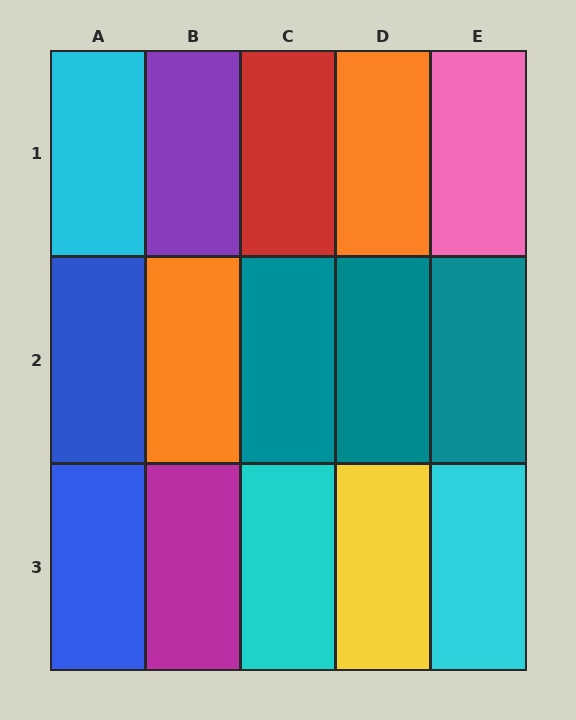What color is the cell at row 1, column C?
Red.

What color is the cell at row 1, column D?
Orange.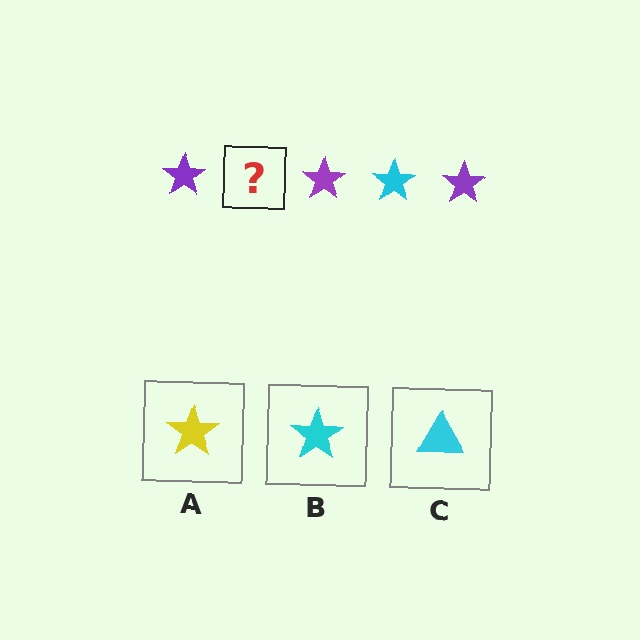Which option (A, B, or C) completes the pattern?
B.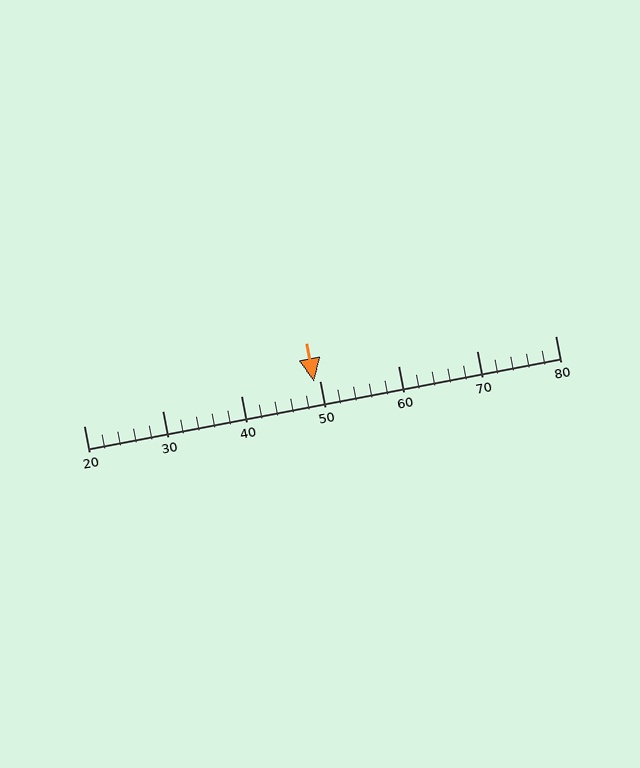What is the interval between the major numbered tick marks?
The major tick marks are spaced 10 units apart.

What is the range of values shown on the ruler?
The ruler shows values from 20 to 80.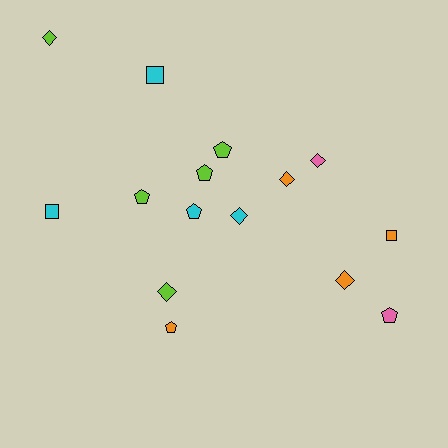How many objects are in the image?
There are 15 objects.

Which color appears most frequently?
Lime, with 5 objects.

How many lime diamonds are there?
There are 2 lime diamonds.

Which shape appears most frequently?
Pentagon, with 6 objects.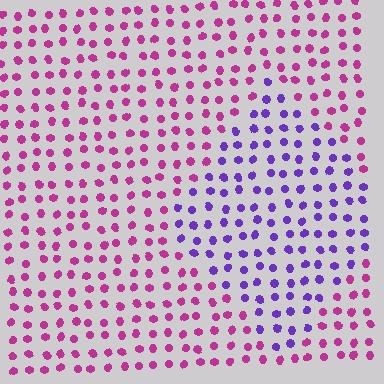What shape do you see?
I see a diamond.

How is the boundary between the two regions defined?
The boundary is defined purely by a slight shift in hue (about 52 degrees). Spacing, size, and orientation are identical on both sides.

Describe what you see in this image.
The image is filled with small magenta elements in a uniform arrangement. A diamond-shaped region is visible where the elements are tinted to a slightly different hue, forming a subtle color boundary.